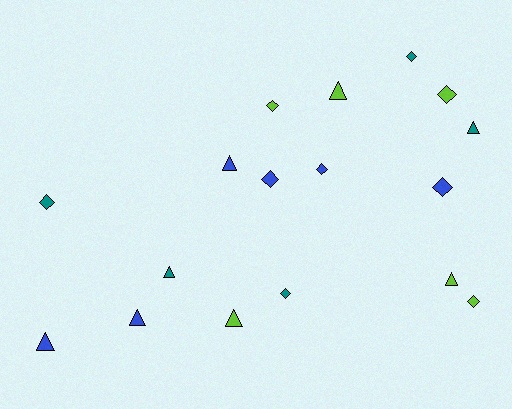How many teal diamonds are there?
There are 3 teal diamonds.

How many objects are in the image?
There are 17 objects.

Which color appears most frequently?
Lime, with 6 objects.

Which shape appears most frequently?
Diamond, with 9 objects.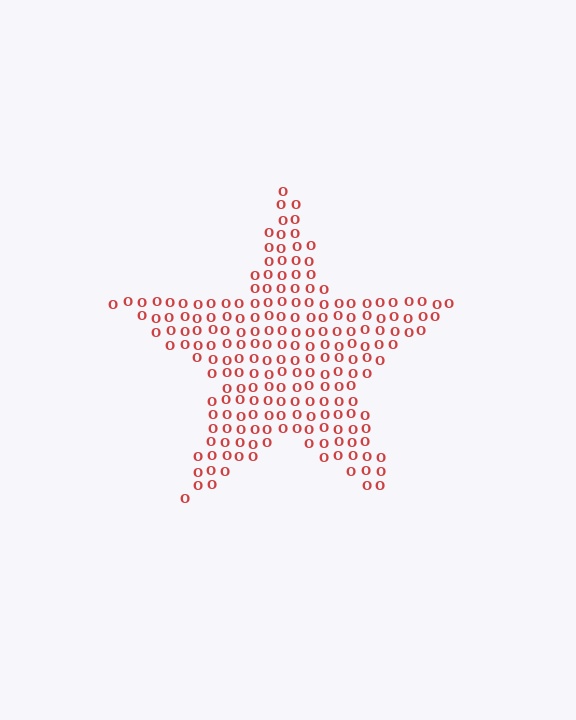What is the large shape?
The large shape is a star.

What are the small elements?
The small elements are letter O's.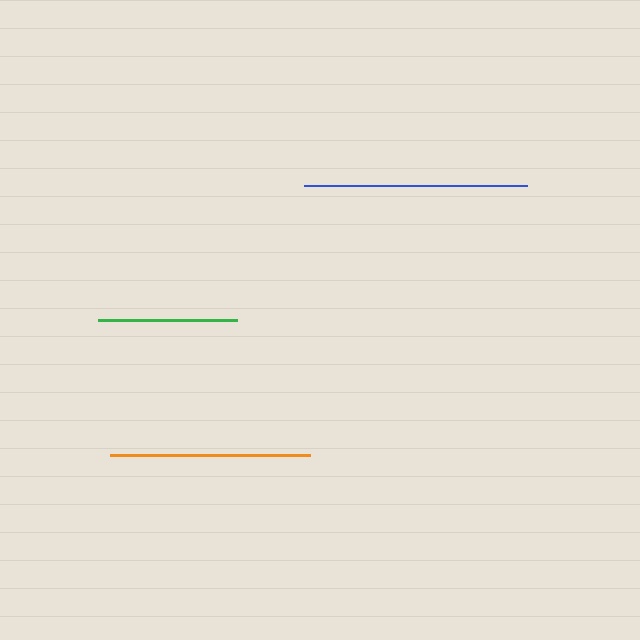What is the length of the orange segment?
The orange segment is approximately 201 pixels long.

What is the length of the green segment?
The green segment is approximately 139 pixels long.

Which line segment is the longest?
The blue line is the longest at approximately 223 pixels.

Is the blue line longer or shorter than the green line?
The blue line is longer than the green line.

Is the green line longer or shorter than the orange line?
The orange line is longer than the green line.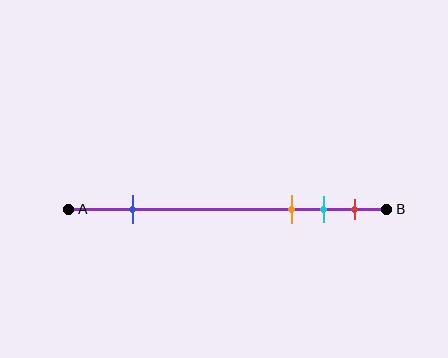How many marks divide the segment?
There are 4 marks dividing the segment.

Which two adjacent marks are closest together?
The cyan and red marks are the closest adjacent pair.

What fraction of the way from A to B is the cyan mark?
The cyan mark is approximately 80% (0.8) of the way from A to B.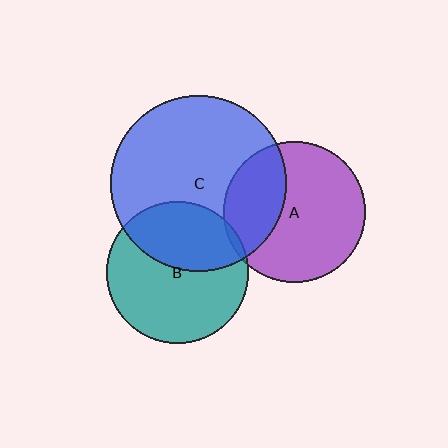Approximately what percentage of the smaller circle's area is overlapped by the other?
Approximately 30%.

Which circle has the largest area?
Circle C (blue).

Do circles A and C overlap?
Yes.